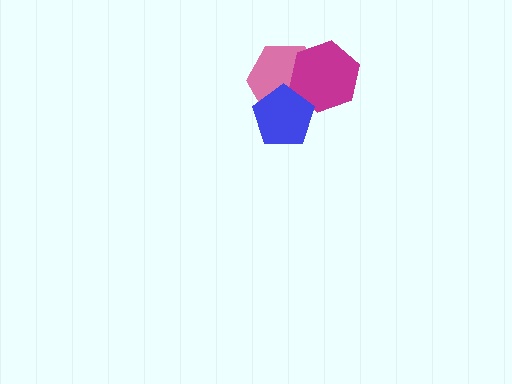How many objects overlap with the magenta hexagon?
2 objects overlap with the magenta hexagon.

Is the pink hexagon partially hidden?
Yes, it is partially covered by another shape.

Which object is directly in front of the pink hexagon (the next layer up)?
The magenta hexagon is directly in front of the pink hexagon.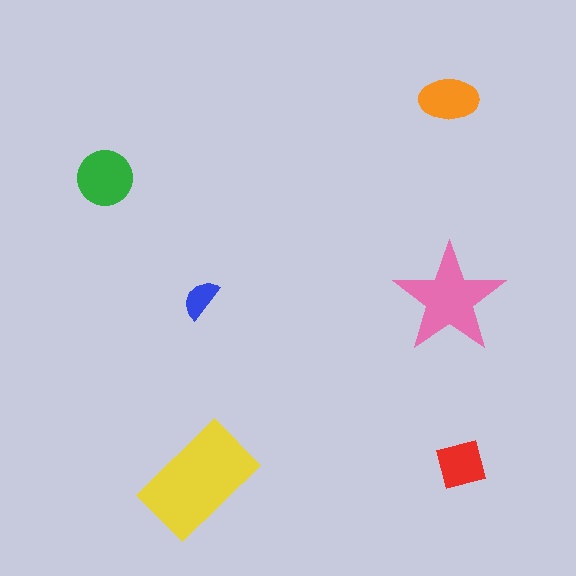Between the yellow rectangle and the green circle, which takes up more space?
The yellow rectangle.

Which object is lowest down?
The yellow rectangle is bottommost.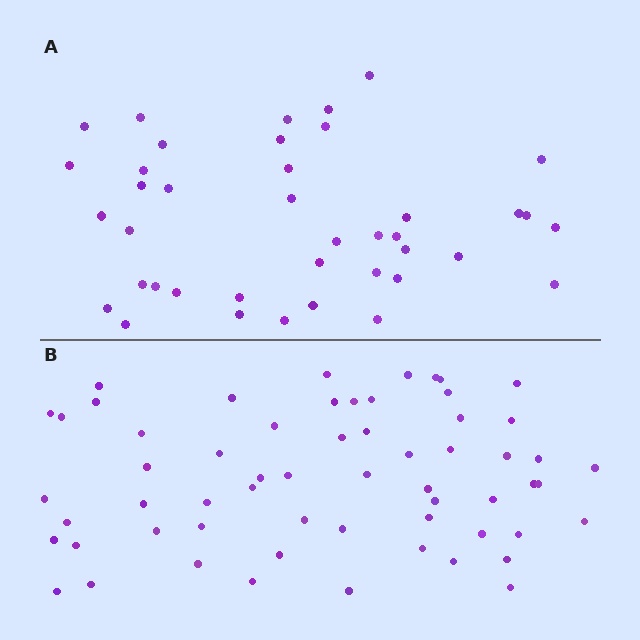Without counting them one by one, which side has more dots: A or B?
Region B (the bottom region) has more dots.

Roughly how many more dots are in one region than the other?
Region B has approximately 20 more dots than region A.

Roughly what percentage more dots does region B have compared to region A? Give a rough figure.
About 50% more.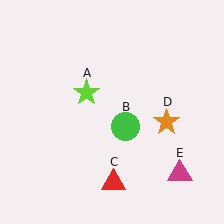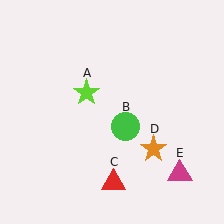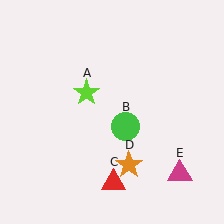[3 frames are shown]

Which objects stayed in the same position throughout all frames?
Lime star (object A) and green circle (object B) and red triangle (object C) and magenta triangle (object E) remained stationary.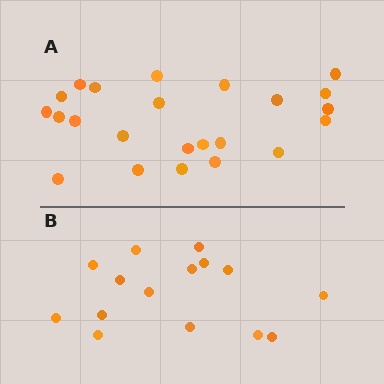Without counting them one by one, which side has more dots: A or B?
Region A (the top region) has more dots.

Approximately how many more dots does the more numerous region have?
Region A has roughly 8 or so more dots than region B.